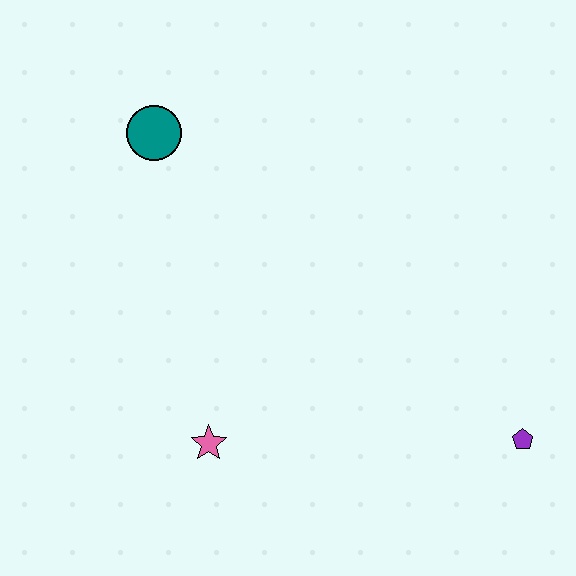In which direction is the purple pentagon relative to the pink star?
The purple pentagon is to the right of the pink star.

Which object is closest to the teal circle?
The pink star is closest to the teal circle.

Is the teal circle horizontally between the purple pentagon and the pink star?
No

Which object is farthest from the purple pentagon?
The teal circle is farthest from the purple pentagon.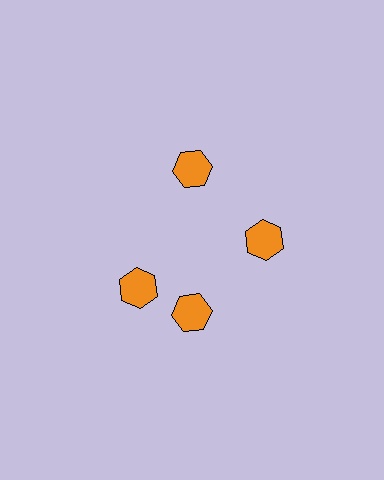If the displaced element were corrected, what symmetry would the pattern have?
It would have 4-fold rotational symmetry — the pattern would map onto itself every 90 degrees.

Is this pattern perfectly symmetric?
No. The 4 orange hexagons are arranged in a ring, but one element near the 9 o'clock position is rotated out of alignment along the ring, breaking the 4-fold rotational symmetry.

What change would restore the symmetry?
The symmetry would be restored by rotating it back into even spacing with its neighbors so that all 4 hexagons sit at equal angles and equal distance from the center.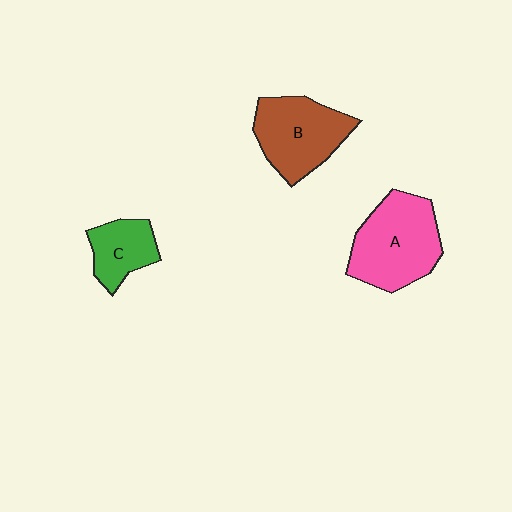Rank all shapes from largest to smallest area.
From largest to smallest: A (pink), B (brown), C (green).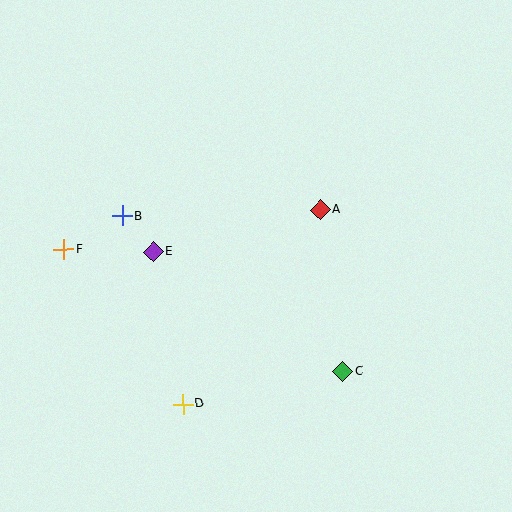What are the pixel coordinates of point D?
Point D is at (183, 404).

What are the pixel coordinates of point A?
Point A is at (320, 210).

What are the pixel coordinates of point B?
Point B is at (122, 216).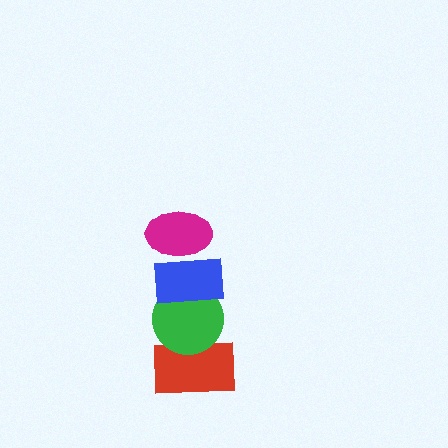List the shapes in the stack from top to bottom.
From top to bottom: the magenta ellipse, the blue rectangle, the green circle, the red rectangle.